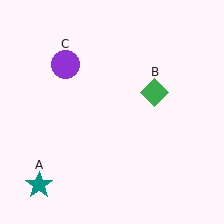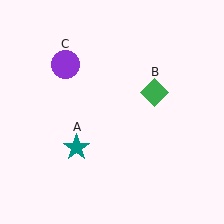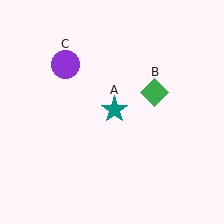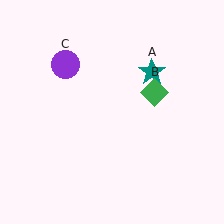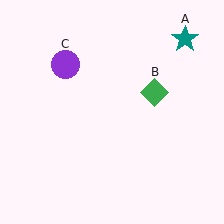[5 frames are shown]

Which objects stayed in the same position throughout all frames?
Green diamond (object B) and purple circle (object C) remained stationary.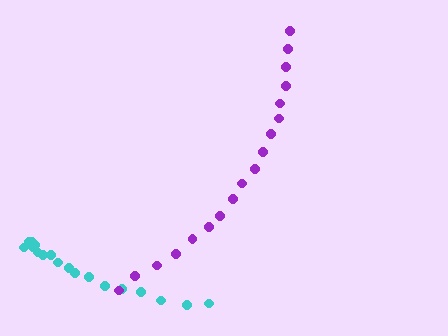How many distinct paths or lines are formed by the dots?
There are 2 distinct paths.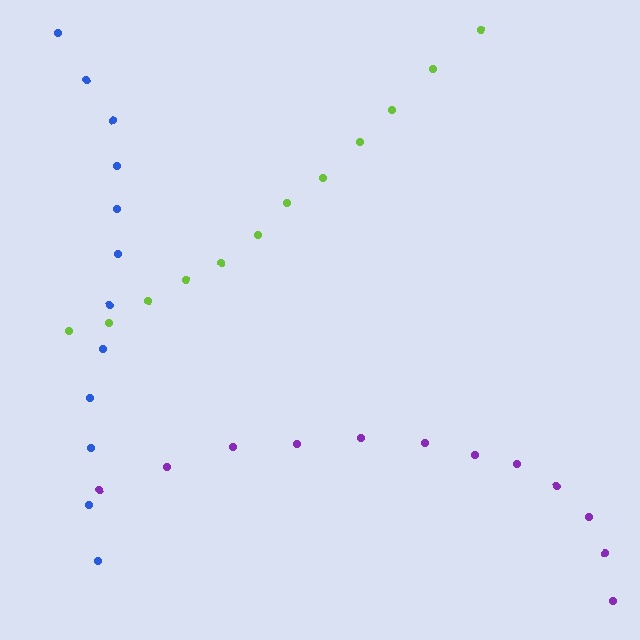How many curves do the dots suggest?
There are 3 distinct paths.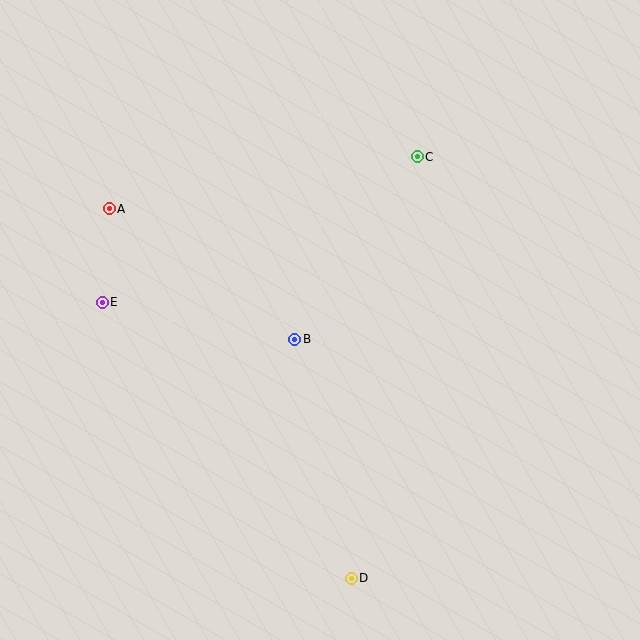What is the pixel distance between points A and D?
The distance between A and D is 442 pixels.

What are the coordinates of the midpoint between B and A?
The midpoint between B and A is at (202, 274).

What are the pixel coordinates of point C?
Point C is at (417, 157).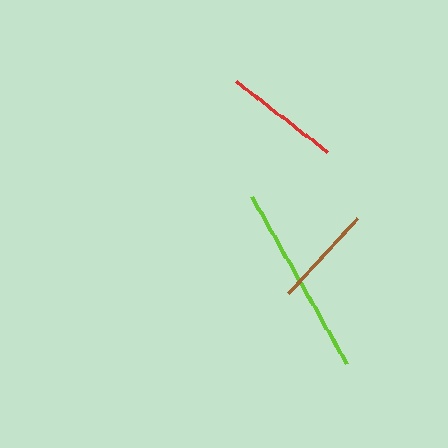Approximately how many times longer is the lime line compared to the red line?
The lime line is approximately 1.7 times the length of the red line.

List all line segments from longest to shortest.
From longest to shortest: lime, red, brown.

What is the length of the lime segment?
The lime segment is approximately 192 pixels long.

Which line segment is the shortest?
The brown line is the shortest at approximately 102 pixels.